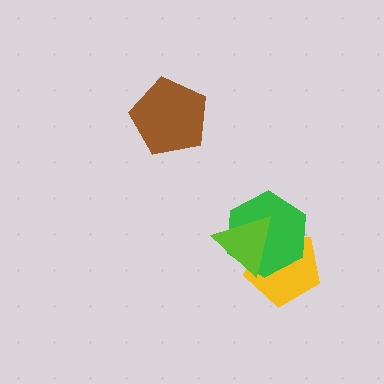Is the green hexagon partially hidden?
Yes, it is partially covered by another shape.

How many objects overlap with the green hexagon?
2 objects overlap with the green hexagon.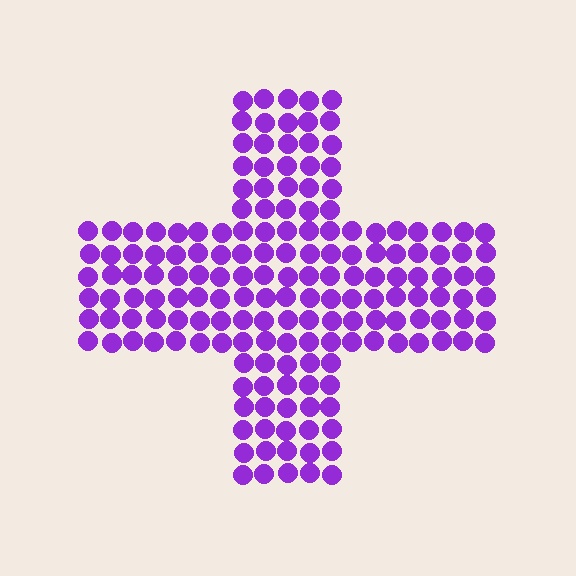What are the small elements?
The small elements are circles.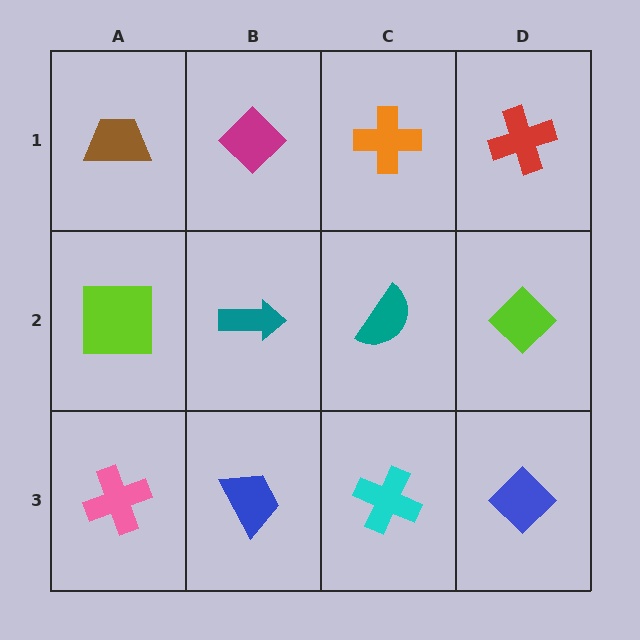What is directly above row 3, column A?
A lime square.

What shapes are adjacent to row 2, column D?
A red cross (row 1, column D), a blue diamond (row 3, column D), a teal semicircle (row 2, column C).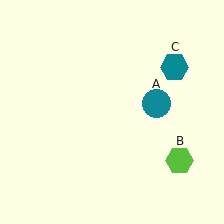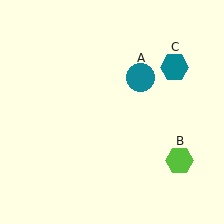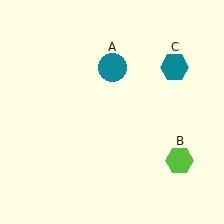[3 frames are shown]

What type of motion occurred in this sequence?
The teal circle (object A) rotated counterclockwise around the center of the scene.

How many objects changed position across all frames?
1 object changed position: teal circle (object A).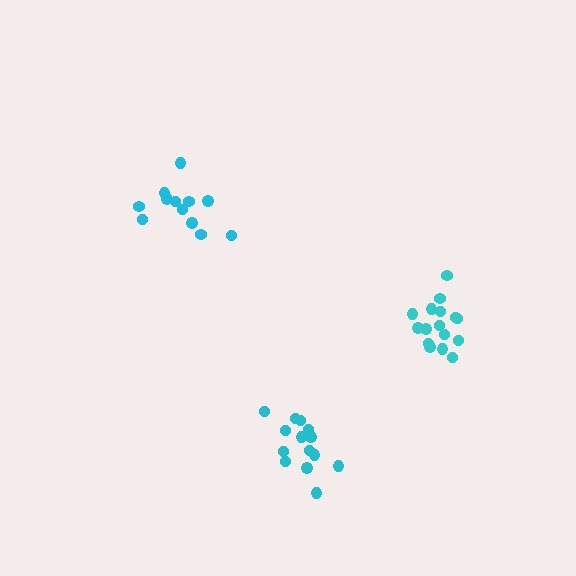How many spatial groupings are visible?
There are 3 spatial groupings.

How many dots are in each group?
Group 1: 12 dots, Group 2: 16 dots, Group 3: 14 dots (42 total).